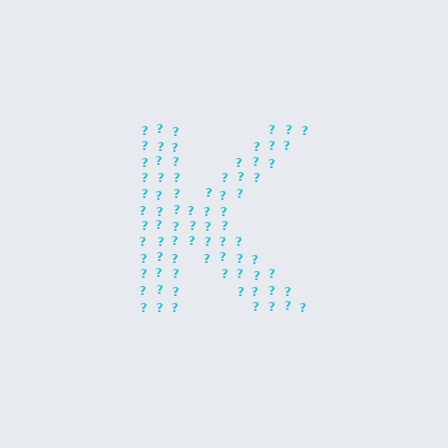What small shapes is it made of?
It is made of small question marks.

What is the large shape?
The large shape is the letter K.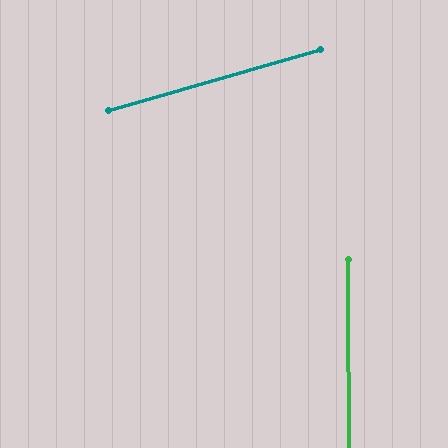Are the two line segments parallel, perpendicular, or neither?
Neither parallel nor perpendicular — they differ by about 74°.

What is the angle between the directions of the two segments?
Approximately 74 degrees.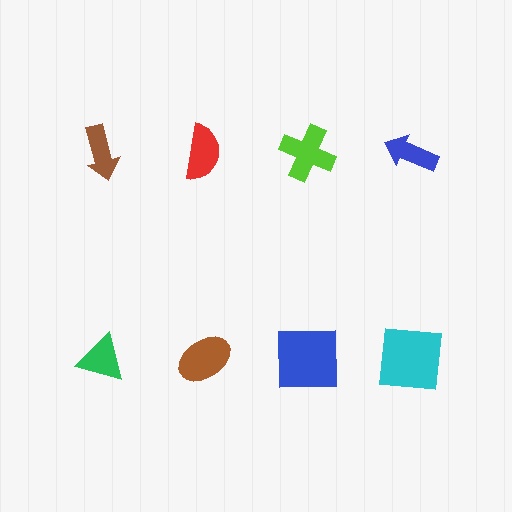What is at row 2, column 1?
A green triangle.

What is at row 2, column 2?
A brown ellipse.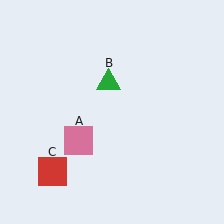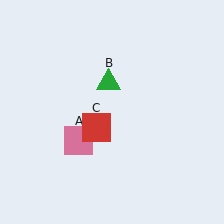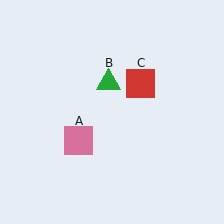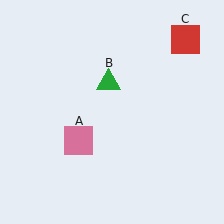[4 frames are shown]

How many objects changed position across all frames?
1 object changed position: red square (object C).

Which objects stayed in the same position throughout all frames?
Pink square (object A) and green triangle (object B) remained stationary.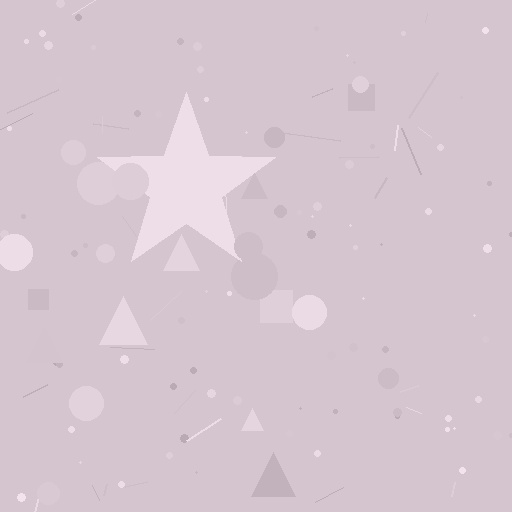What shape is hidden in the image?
A star is hidden in the image.